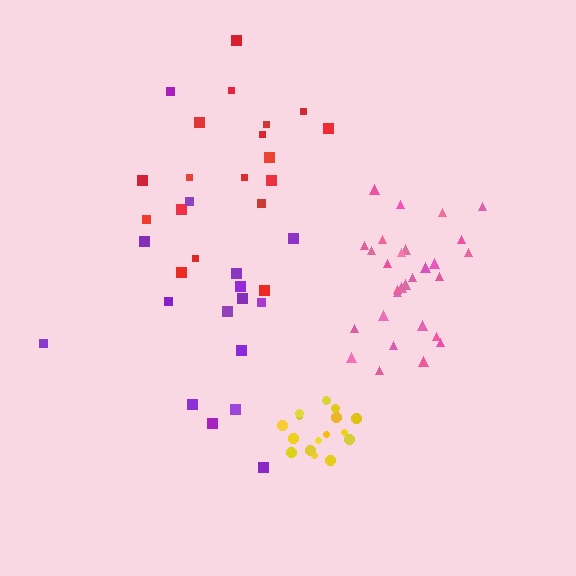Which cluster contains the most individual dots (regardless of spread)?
Pink (29).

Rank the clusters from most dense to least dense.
yellow, pink, red, purple.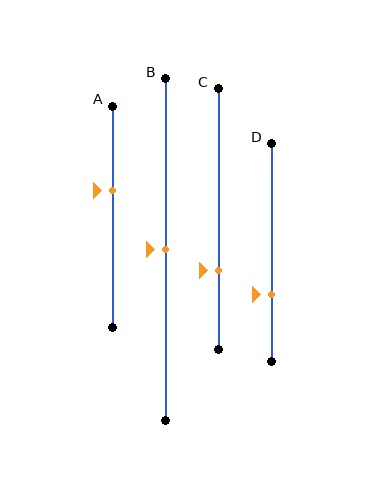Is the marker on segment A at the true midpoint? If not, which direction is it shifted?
No, the marker on segment A is shifted upward by about 12% of the segment length.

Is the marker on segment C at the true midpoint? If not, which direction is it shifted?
No, the marker on segment C is shifted downward by about 20% of the segment length.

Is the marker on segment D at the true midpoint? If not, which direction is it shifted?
No, the marker on segment D is shifted downward by about 19% of the segment length.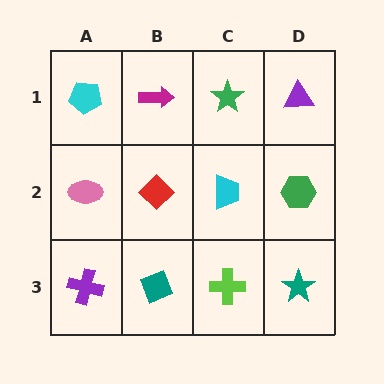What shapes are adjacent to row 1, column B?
A red diamond (row 2, column B), a cyan pentagon (row 1, column A), a green star (row 1, column C).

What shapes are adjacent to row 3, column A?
A pink ellipse (row 2, column A), a teal diamond (row 3, column B).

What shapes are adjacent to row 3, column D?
A green hexagon (row 2, column D), a lime cross (row 3, column C).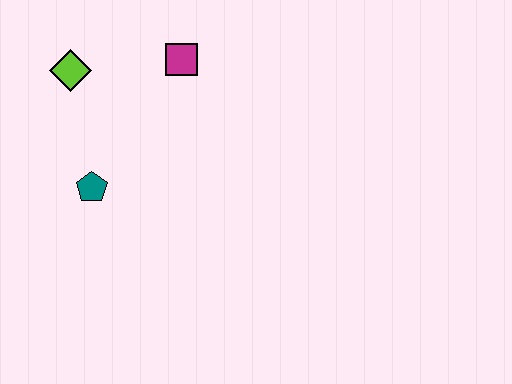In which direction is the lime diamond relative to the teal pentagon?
The lime diamond is above the teal pentagon.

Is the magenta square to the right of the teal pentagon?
Yes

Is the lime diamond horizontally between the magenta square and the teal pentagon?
No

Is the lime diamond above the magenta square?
No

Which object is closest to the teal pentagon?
The lime diamond is closest to the teal pentagon.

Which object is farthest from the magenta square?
The teal pentagon is farthest from the magenta square.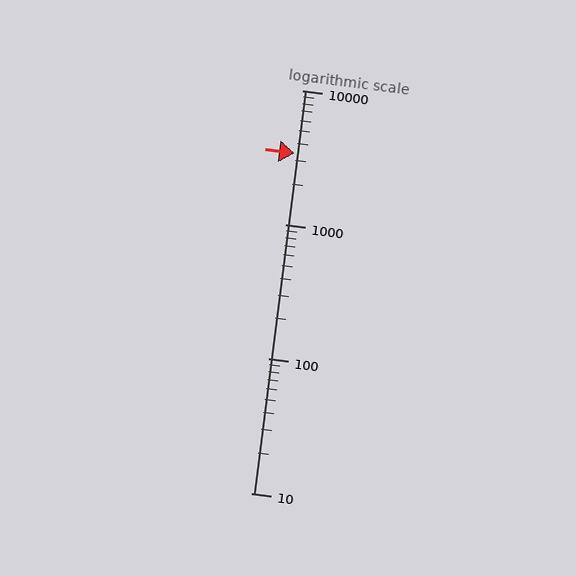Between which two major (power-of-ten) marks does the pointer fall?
The pointer is between 1000 and 10000.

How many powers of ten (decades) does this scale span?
The scale spans 3 decades, from 10 to 10000.